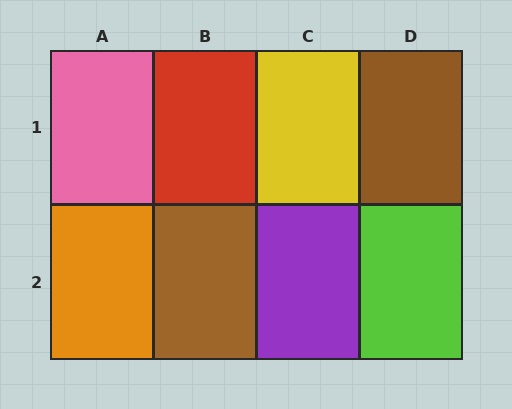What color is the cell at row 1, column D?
Brown.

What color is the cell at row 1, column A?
Pink.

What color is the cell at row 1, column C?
Yellow.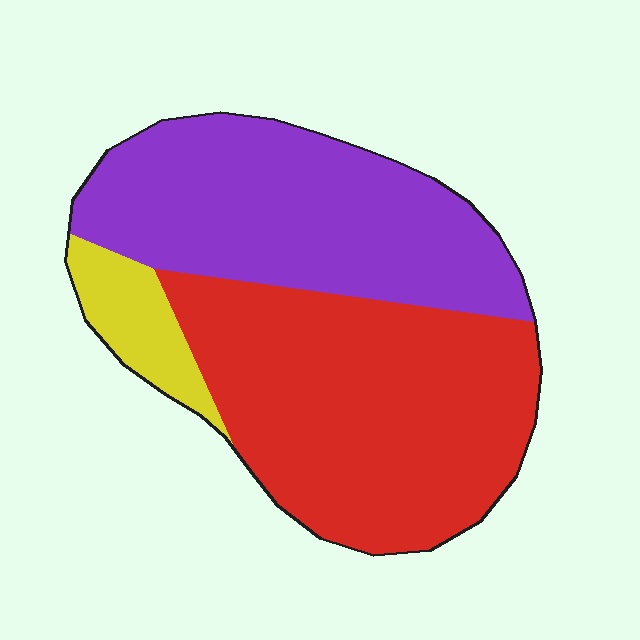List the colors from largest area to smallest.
From largest to smallest: red, purple, yellow.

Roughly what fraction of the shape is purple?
Purple takes up about two fifths (2/5) of the shape.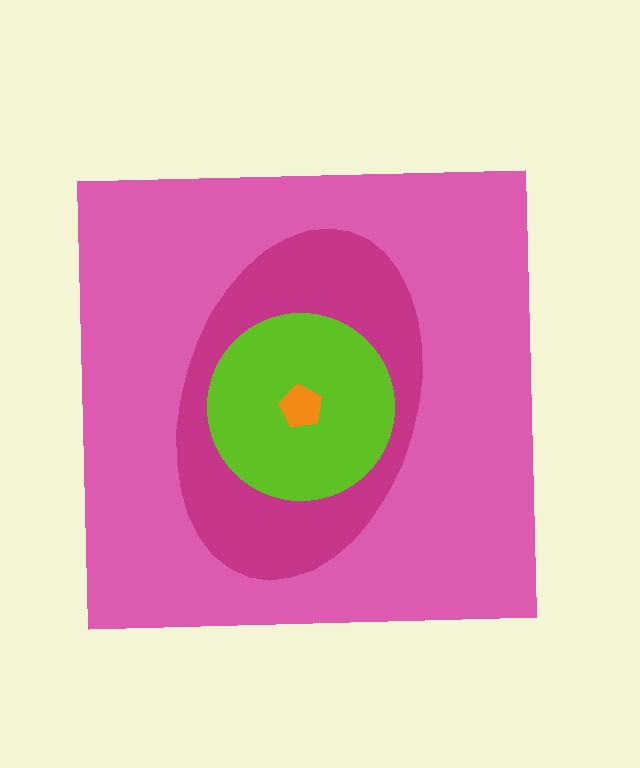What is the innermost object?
The orange pentagon.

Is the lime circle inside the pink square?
Yes.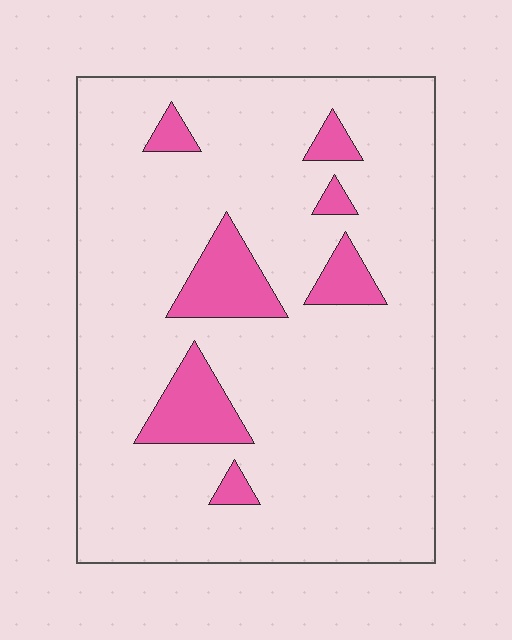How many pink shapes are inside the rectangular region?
7.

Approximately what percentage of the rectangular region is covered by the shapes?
Approximately 10%.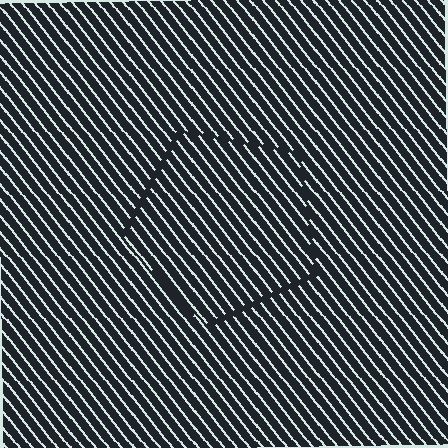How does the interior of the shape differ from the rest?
The interior of the shape contains the same grating, shifted by half a period — the contour is defined by the phase discontinuity where line-ends from the inner and outer gratings abut.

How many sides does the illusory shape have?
5 sides — the line-ends trace a pentagon.